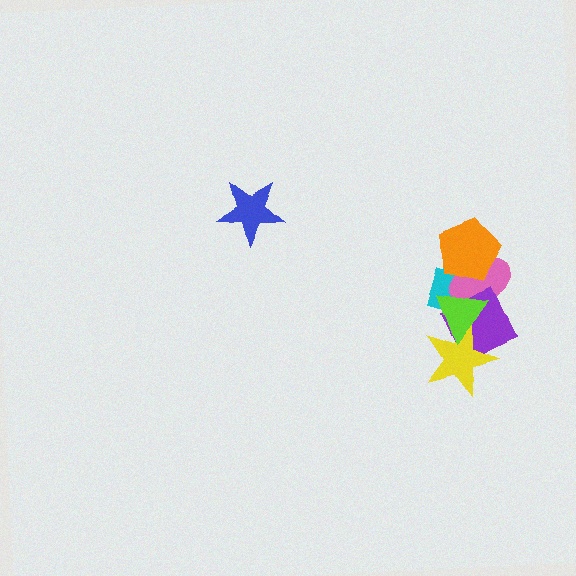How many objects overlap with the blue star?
0 objects overlap with the blue star.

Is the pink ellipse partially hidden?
Yes, it is partially covered by another shape.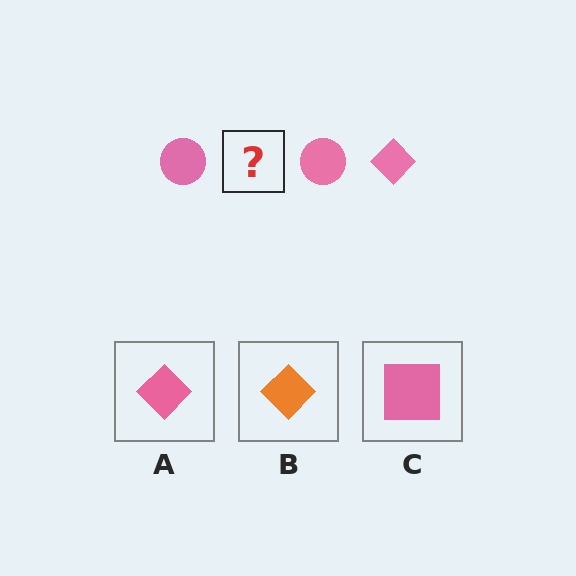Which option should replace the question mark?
Option A.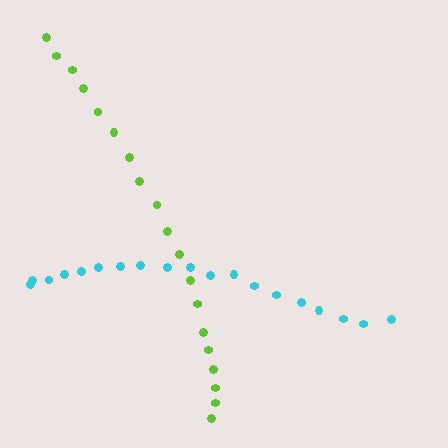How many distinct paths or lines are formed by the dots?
There are 2 distinct paths.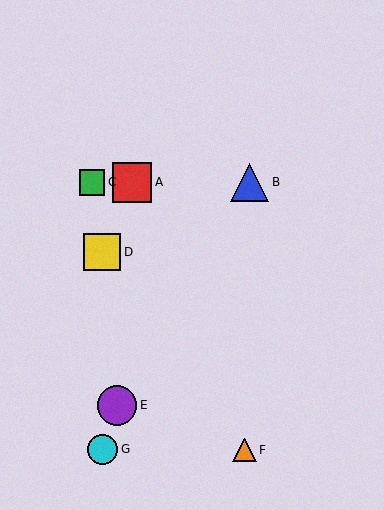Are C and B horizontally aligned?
Yes, both are at y≈182.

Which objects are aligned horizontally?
Objects A, B, C are aligned horizontally.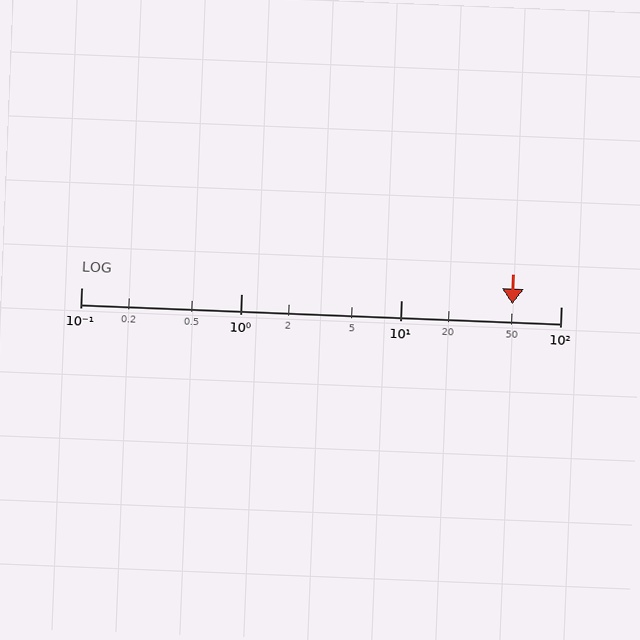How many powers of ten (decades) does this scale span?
The scale spans 3 decades, from 0.1 to 100.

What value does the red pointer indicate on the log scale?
The pointer indicates approximately 50.